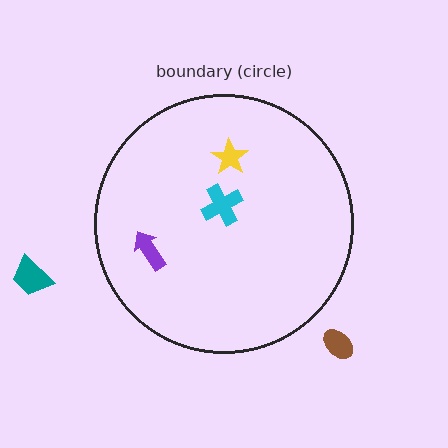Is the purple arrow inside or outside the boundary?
Inside.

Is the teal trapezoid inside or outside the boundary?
Outside.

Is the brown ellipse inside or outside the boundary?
Outside.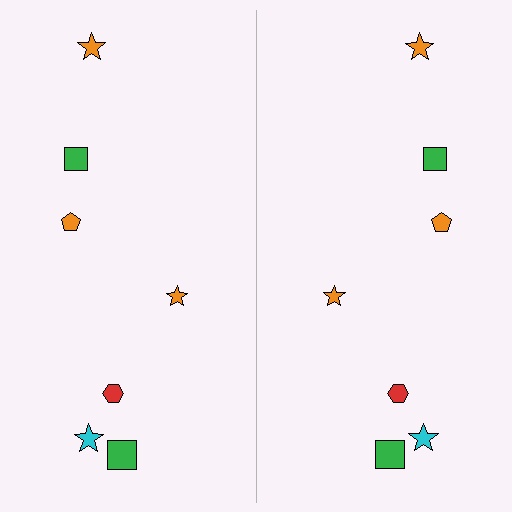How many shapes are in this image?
There are 14 shapes in this image.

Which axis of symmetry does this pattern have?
The pattern has a vertical axis of symmetry running through the center of the image.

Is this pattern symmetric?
Yes, this pattern has bilateral (reflection) symmetry.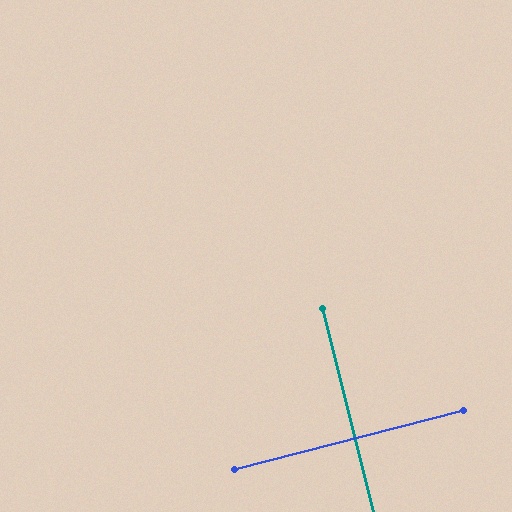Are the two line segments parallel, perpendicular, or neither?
Perpendicular — they meet at approximately 89°.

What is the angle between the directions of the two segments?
Approximately 89 degrees.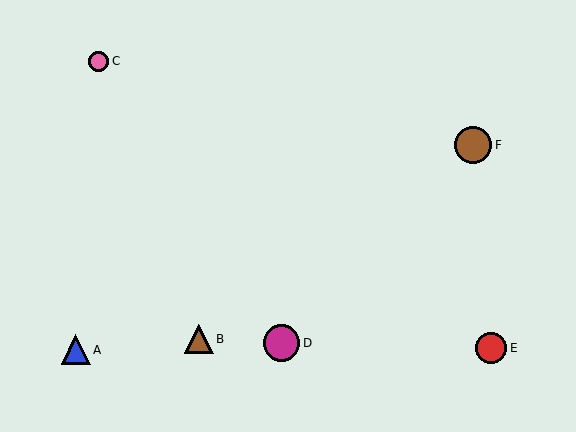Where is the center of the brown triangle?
The center of the brown triangle is at (199, 339).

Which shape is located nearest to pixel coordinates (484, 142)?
The brown circle (labeled F) at (473, 145) is nearest to that location.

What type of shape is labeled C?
Shape C is a pink circle.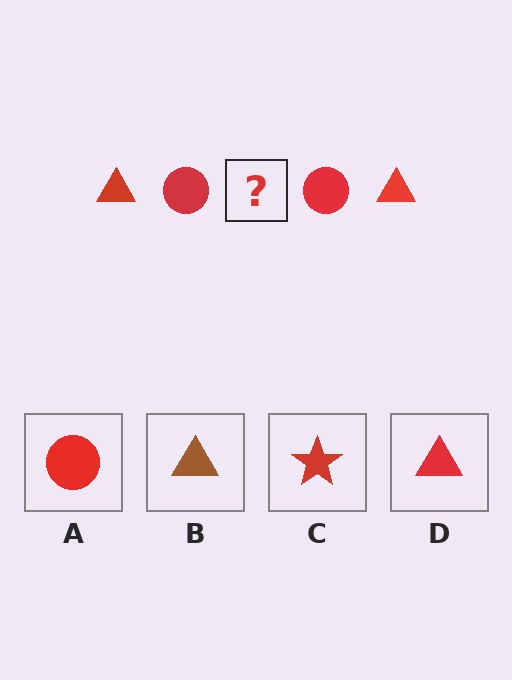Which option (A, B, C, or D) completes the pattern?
D.